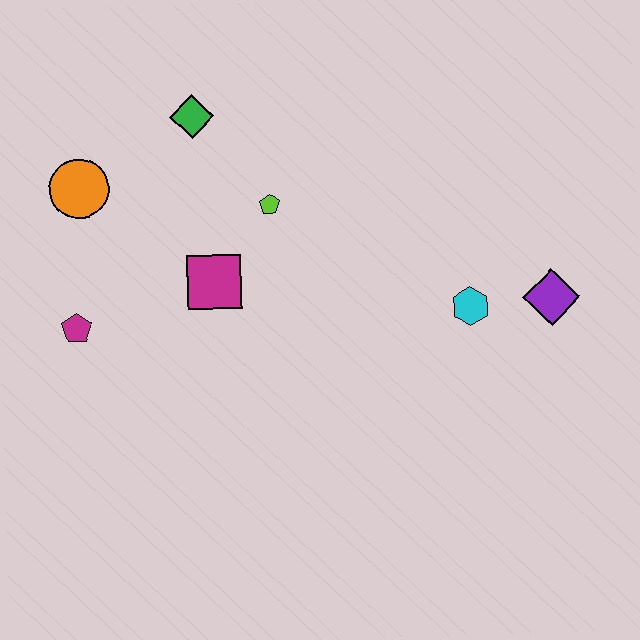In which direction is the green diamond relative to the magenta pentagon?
The green diamond is above the magenta pentagon.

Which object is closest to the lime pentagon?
The magenta square is closest to the lime pentagon.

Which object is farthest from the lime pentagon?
The purple diamond is farthest from the lime pentagon.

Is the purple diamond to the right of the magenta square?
Yes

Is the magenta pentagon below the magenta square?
Yes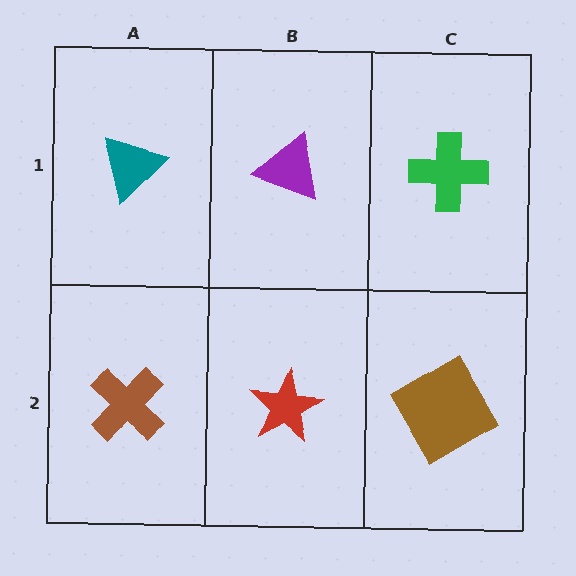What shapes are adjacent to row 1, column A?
A brown cross (row 2, column A), a purple triangle (row 1, column B).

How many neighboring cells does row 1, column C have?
2.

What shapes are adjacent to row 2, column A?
A teal triangle (row 1, column A), a red star (row 2, column B).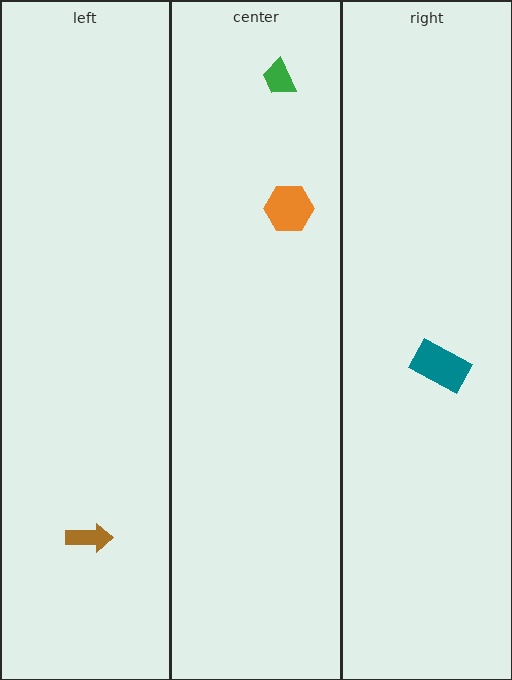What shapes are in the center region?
The green trapezoid, the orange hexagon.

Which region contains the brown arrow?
The left region.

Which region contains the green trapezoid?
The center region.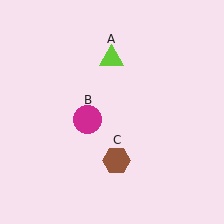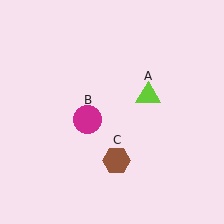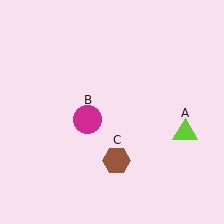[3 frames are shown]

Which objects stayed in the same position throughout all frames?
Magenta circle (object B) and brown hexagon (object C) remained stationary.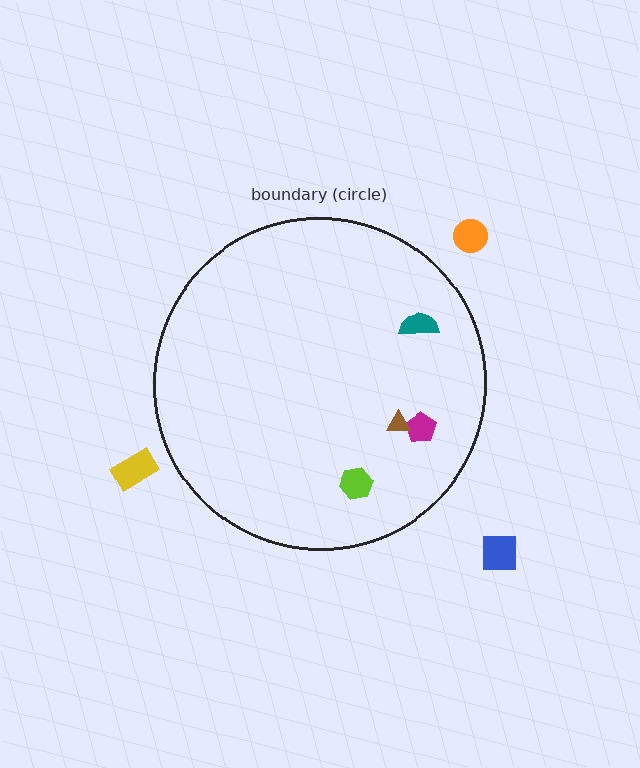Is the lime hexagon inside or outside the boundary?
Inside.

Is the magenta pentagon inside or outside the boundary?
Inside.